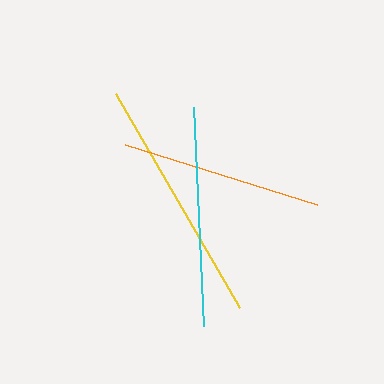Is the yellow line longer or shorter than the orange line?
The yellow line is longer than the orange line.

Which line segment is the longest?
The yellow line is the longest at approximately 248 pixels.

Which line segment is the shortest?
The orange line is the shortest at approximately 201 pixels.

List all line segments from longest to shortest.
From longest to shortest: yellow, cyan, orange.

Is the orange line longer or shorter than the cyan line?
The cyan line is longer than the orange line.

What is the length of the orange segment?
The orange segment is approximately 201 pixels long.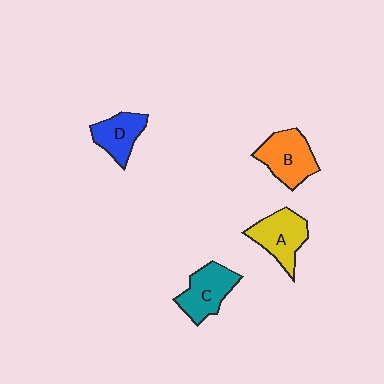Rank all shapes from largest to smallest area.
From largest to smallest: B (orange), A (yellow), C (teal), D (blue).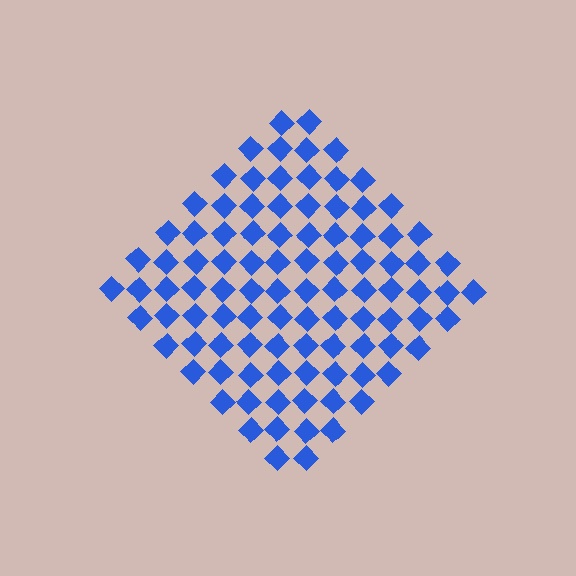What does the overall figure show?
The overall figure shows a diamond.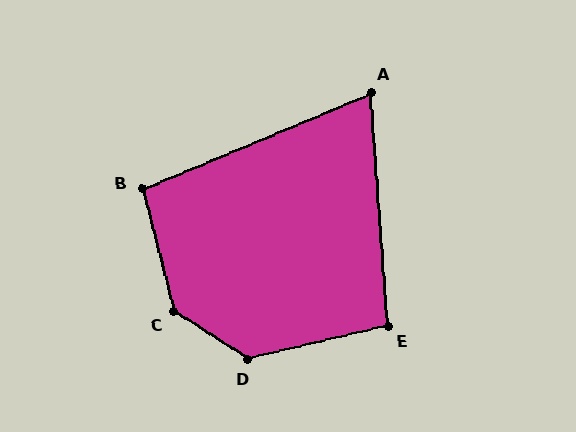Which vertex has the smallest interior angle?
A, at approximately 71 degrees.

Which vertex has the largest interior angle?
C, at approximately 137 degrees.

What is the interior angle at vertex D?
Approximately 134 degrees (obtuse).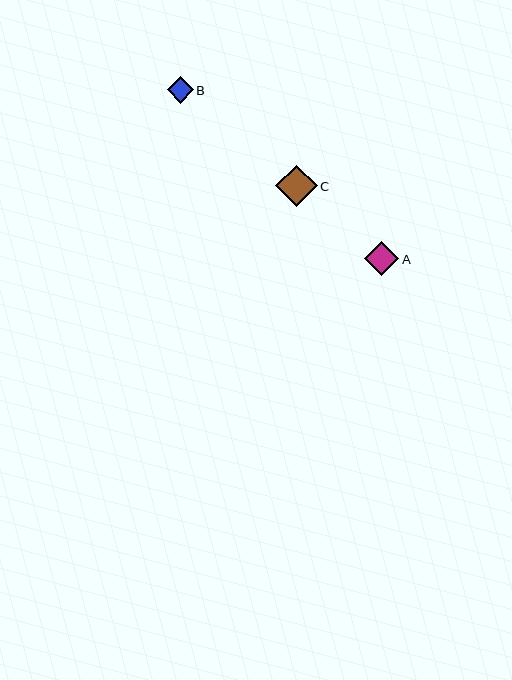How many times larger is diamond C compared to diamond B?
Diamond C is approximately 1.6 times the size of diamond B.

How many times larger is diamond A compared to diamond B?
Diamond A is approximately 1.3 times the size of diamond B.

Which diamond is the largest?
Diamond C is the largest with a size of approximately 41 pixels.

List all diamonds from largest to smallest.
From largest to smallest: C, A, B.